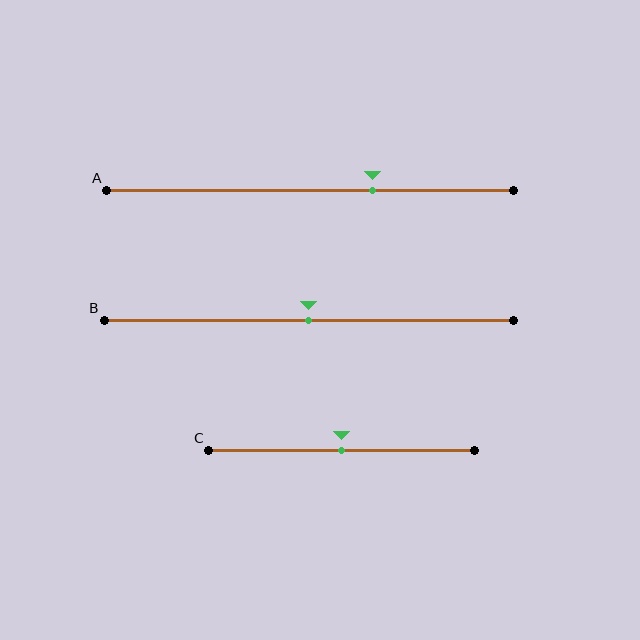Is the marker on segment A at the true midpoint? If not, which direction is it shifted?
No, the marker on segment A is shifted to the right by about 15% of the segment length.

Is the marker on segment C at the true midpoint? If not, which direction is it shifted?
Yes, the marker on segment C is at the true midpoint.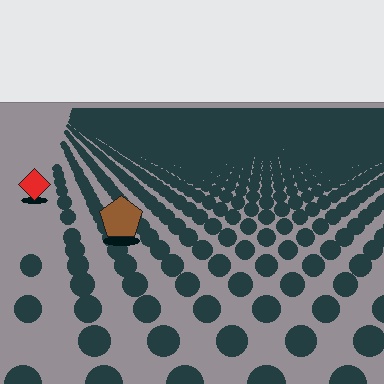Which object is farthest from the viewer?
The red diamond is farthest from the viewer. It appears smaller and the ground texture around it is denser.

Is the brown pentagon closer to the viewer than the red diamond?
Yes. The brown pentagon is closer — you can tell from the texture gradient: the ground texture is coarser near it.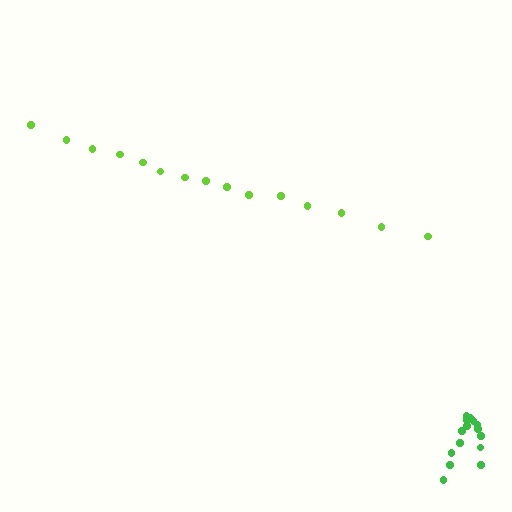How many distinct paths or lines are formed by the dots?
There are 2 distinct paths.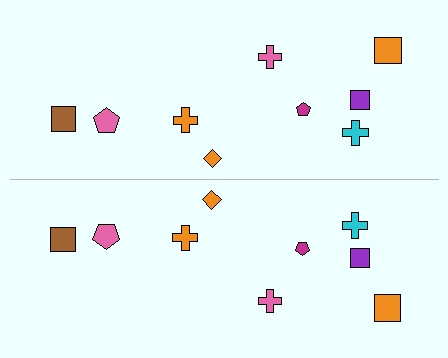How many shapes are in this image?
There are 18 shapes in this image.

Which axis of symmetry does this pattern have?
The pattern has a horizontal axis of symmetry running through the center of the image.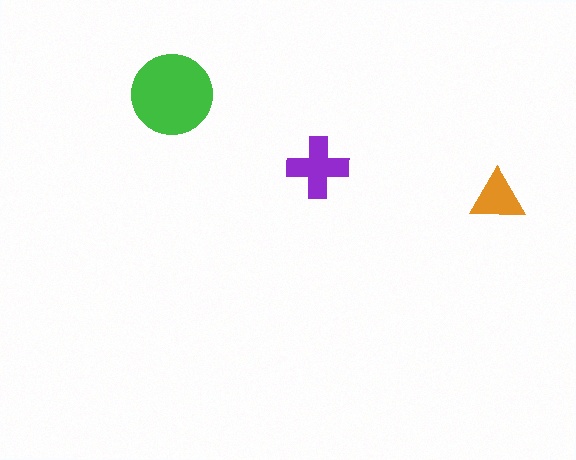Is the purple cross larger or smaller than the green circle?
Smaller.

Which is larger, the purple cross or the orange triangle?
The purple cross.